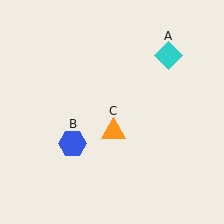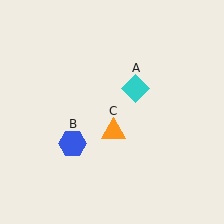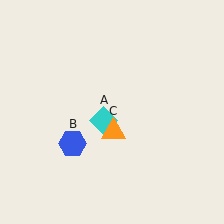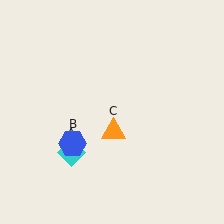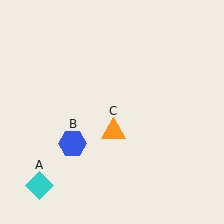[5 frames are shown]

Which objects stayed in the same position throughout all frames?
Blue hexagon (object B) and orange triangle (object C) remained stationary.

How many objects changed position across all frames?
1 object changed position: cyan diamond (object A).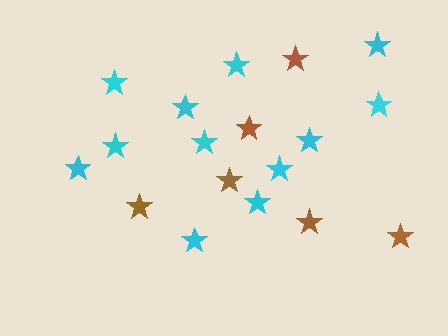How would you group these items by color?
There are 2 groups: one group of cyan stars (12) and one group of brown stars (6).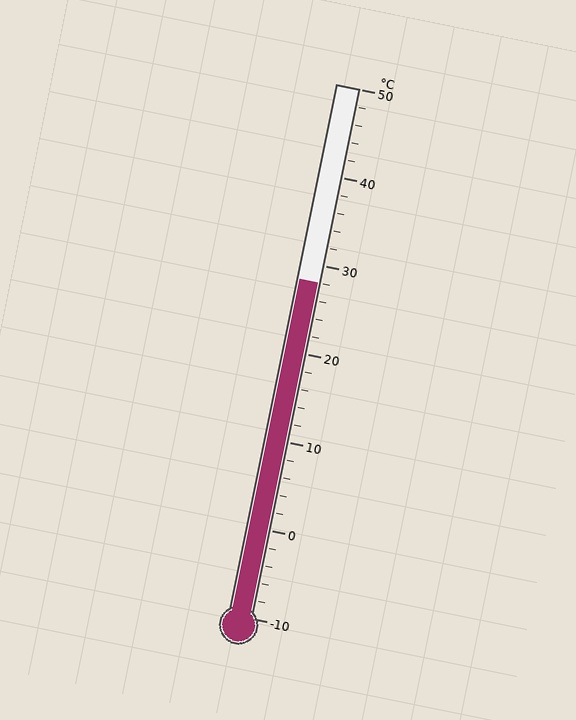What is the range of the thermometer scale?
The thermometer scale ranges from -10°C to 50°C.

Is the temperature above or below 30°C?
The temperature is below 30°C.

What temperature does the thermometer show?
The thermometer shows approximately 28°C.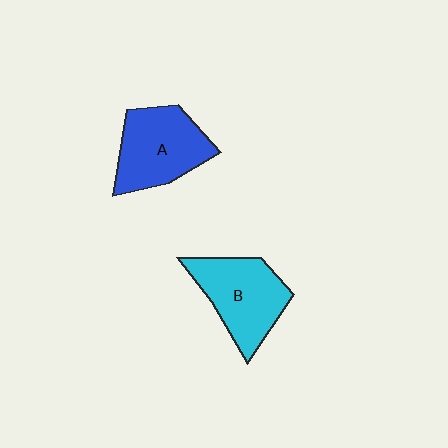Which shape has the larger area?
Shape A (blue).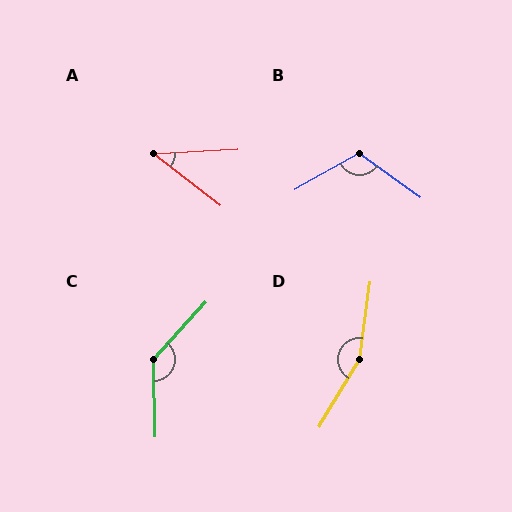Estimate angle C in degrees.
Approximately 137 degrees.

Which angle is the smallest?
A, at approximately 41 degrees.